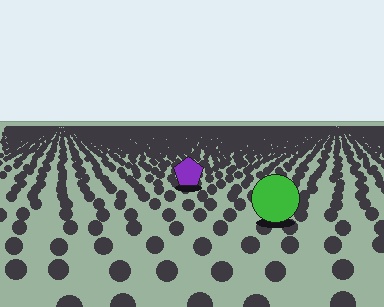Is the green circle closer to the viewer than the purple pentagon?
Yes. The green circle is closer — you can tell from the texture gradient: the ground texture is coarser near it.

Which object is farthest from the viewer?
The purple pentagon is farthest from the viewer. It appears smaller and the ground texture around it is denser.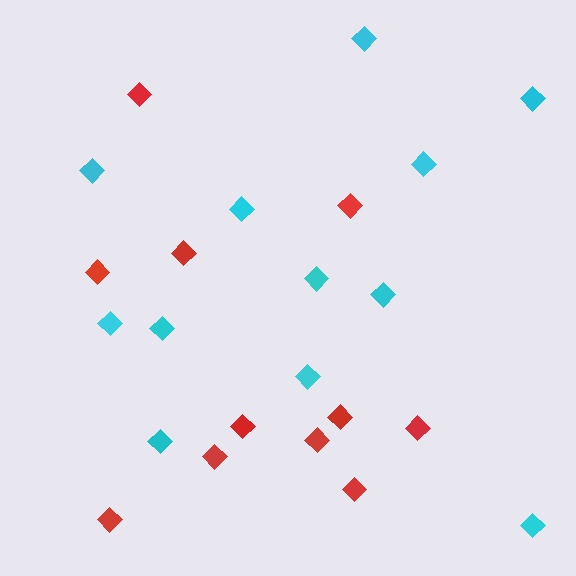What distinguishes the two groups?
There are 2 groups: one group of red diamonds (11) and one group of cyan diamonds (12).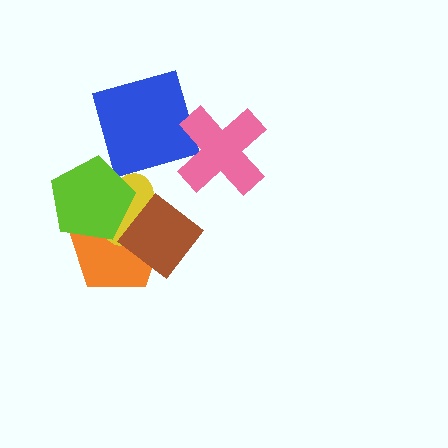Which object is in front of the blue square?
The pink cross is in front of the blue square.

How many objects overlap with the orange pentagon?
3 objects overlap with the orange pentagon.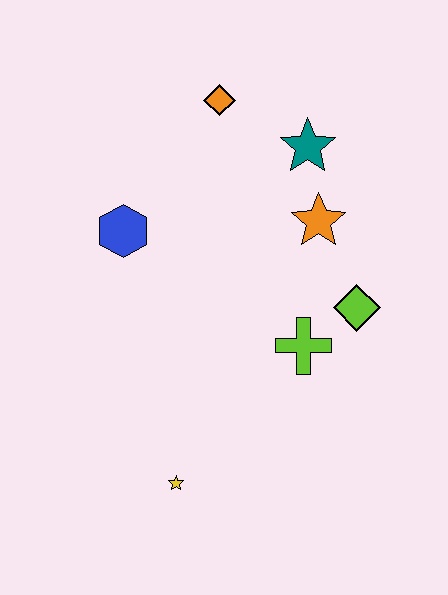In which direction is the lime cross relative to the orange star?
The lime cross is below the orange star.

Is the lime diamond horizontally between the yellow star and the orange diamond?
No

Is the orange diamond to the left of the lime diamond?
Yes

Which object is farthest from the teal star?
The yellow star is farthest from the teal star.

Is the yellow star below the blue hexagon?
Yes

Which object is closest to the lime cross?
The lime diamond is closest to the lime cross.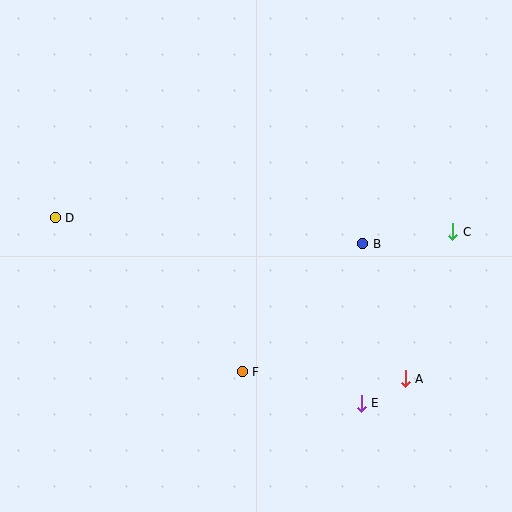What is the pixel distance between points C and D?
The distance between C and D is 398 pixels.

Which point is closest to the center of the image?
Point B at (363, 244) is closest to the center.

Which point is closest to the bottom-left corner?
Point F is closest to the bottom-left corner.